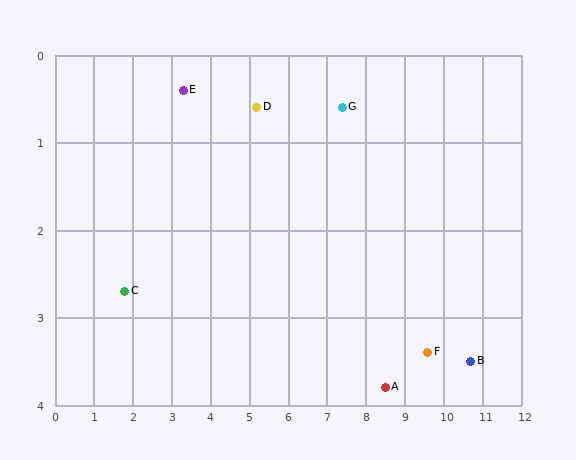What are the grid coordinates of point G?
Point G is at approximately (7.4, 0.6).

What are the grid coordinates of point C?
Point C is at approximately (1.8, 2.7).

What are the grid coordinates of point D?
Point D is at approximately (5.2, 0.6).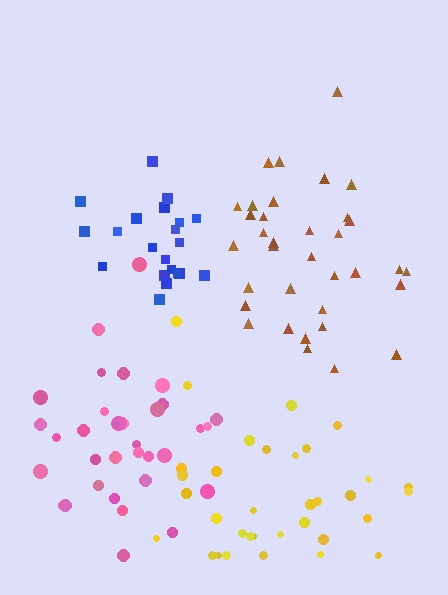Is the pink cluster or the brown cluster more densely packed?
Pink.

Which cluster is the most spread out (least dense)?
Yellow.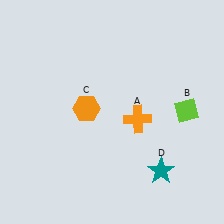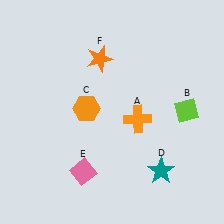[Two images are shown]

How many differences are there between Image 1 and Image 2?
There are 2 differences between the two images.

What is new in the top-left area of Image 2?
An orange star (F) was added in the top-left area of Image 2.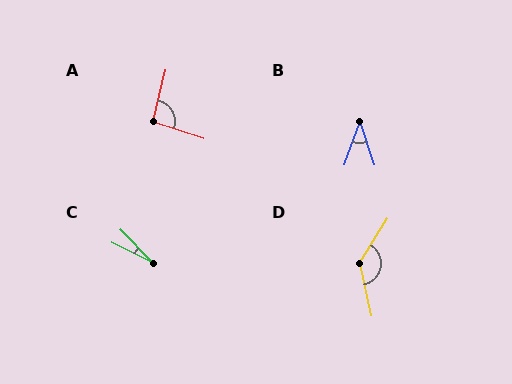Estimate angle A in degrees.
Approximately 94 degrees.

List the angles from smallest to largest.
C (19°), B (38°), A (94°), D (136°).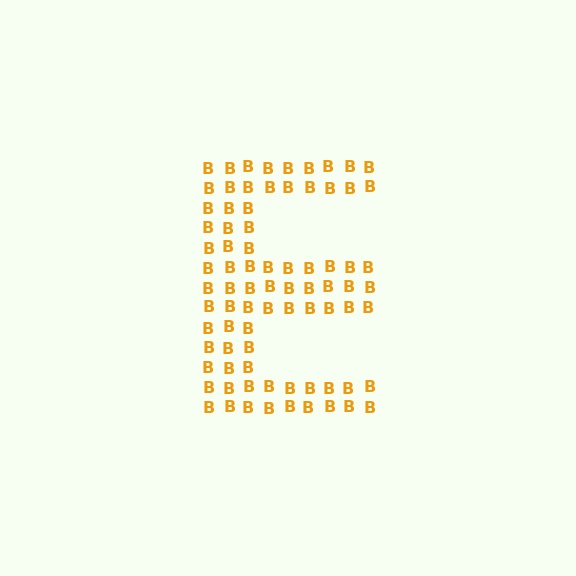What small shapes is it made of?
It is made of small letter B's.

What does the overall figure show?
The overall figure shows the letter E.